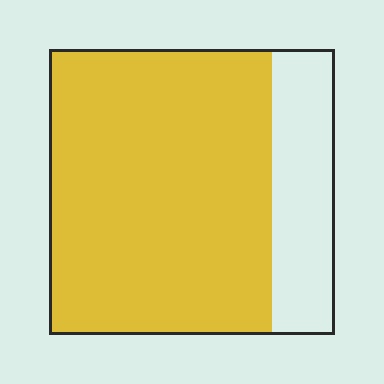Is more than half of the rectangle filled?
Yes.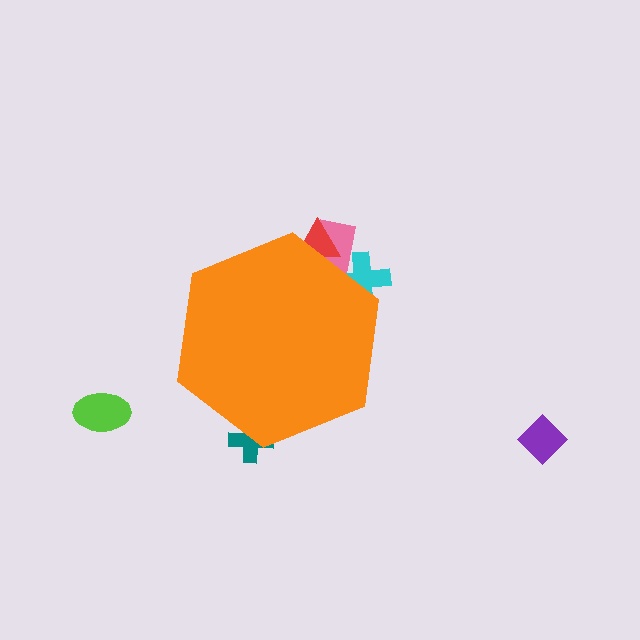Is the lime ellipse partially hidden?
No, the lime ellipse is fully visible.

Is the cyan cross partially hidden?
Yes, the cyan cross is partially hidden behind the orange hexagon.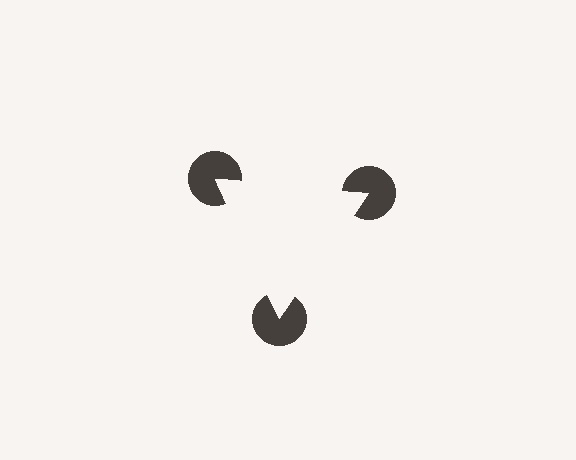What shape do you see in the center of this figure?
An illusory triangle — its edges are inferred from the aligned wedge cuts in the pac-man discs, not physically drawn.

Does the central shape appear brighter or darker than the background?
It typically appears slightly brighter than the background, even though no actual brightness change is drawn.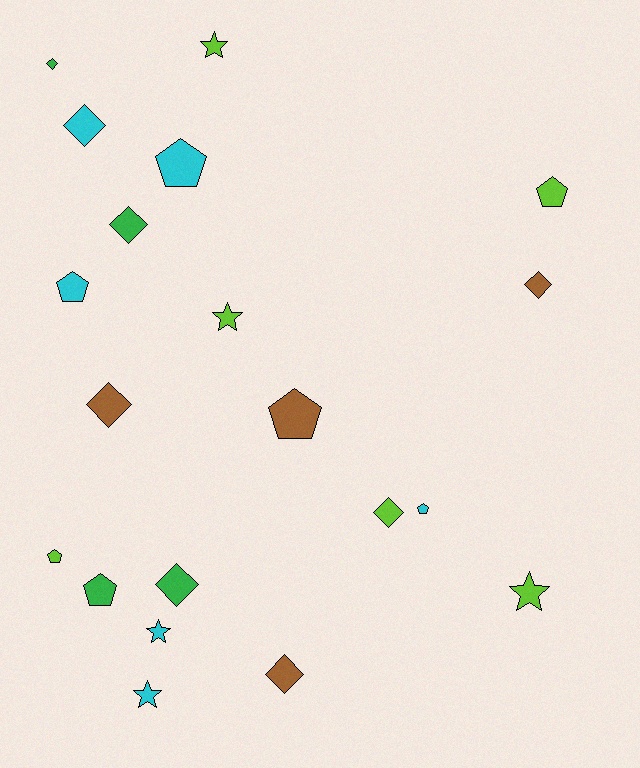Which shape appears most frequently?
Diamond, with 8 objects.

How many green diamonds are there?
There are 3 green diamonds.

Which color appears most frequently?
Lime, with 6 objects.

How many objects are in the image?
There are 20 objects.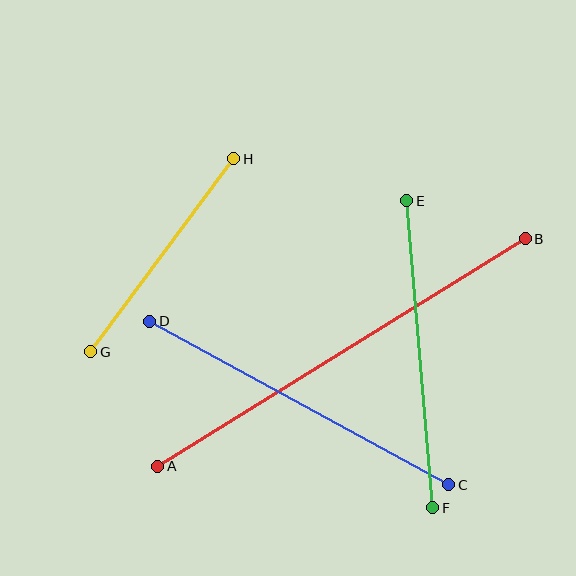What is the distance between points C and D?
The distance is approximately 341 pixels.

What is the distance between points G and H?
The distance is approximately 241 pixels.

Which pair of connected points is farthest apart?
Points A and B are farthest apart.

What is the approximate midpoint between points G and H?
The midpoint is at approximately (162, 255) pixels.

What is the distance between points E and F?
The distance is approximately 308 pixels.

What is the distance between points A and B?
The distance is approximately 432 pixels.